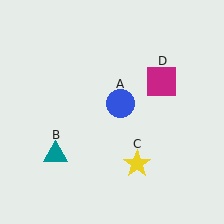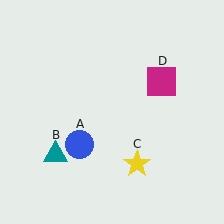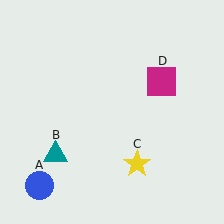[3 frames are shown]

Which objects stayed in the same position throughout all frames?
Teal triangle (object B) and yellow star (object C) and magenta square (object D) remained stationary.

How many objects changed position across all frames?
1 object changed position: blue circle (object A).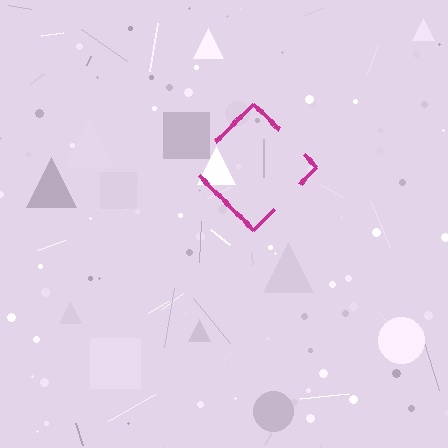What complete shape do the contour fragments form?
The contour fragments form a diamond.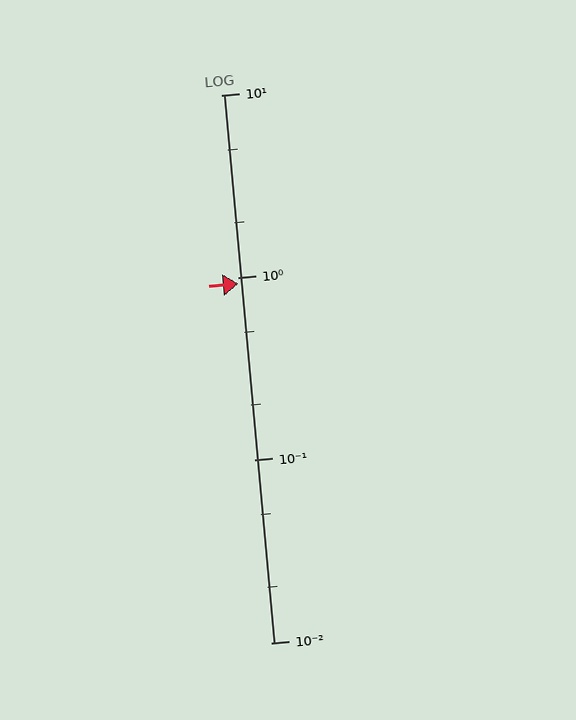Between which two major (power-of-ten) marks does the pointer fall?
The pointer is between 0.1 and 1.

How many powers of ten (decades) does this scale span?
The scale spans 3 decades, from 0.01 to 10.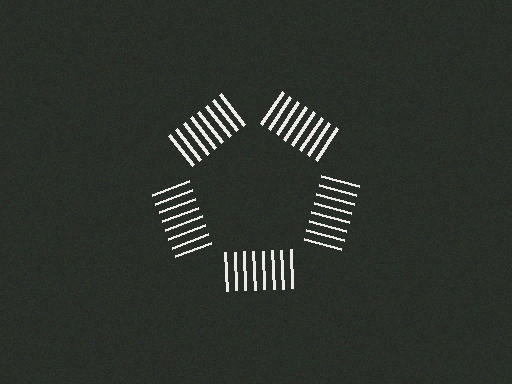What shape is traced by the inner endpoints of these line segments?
An illusory pentagon — the line segments terminate on its edges but no continuous stroke is drawn.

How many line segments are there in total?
40 — 8 along each of the 5 edges.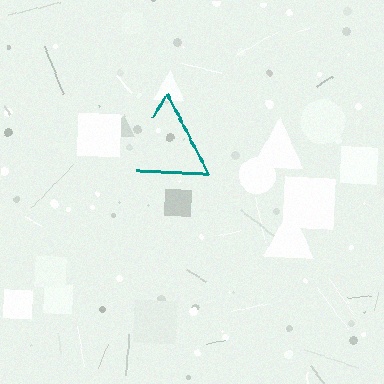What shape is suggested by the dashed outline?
The dashed outline suggests a triangle.